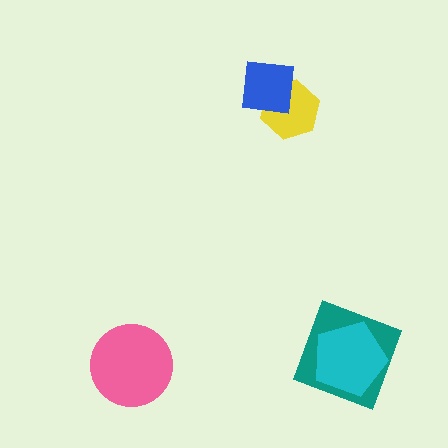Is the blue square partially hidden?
No, no other shape covers it.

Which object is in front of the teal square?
The cyan pentagon is in front of the teal square.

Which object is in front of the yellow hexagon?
The blue square is in front of the yellow hexagon.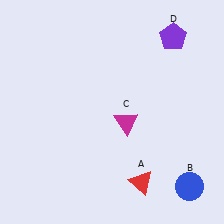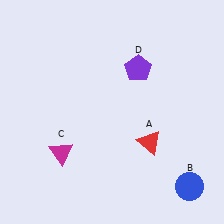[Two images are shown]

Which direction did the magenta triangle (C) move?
The magenta triangle (C) moved left.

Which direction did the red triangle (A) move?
The red triangle (A) moved up.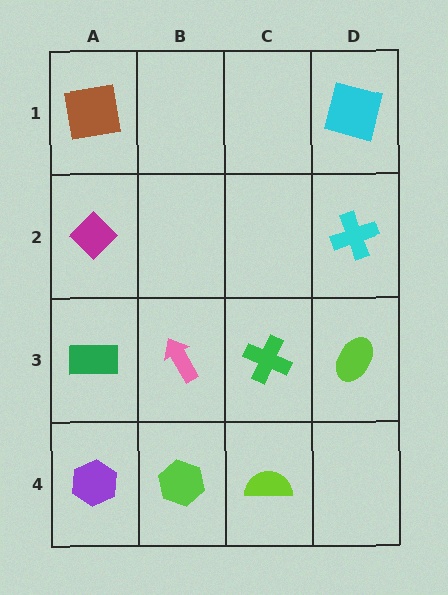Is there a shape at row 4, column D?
No, that cell is empty.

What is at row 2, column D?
A cyan cross.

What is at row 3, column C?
A green cross.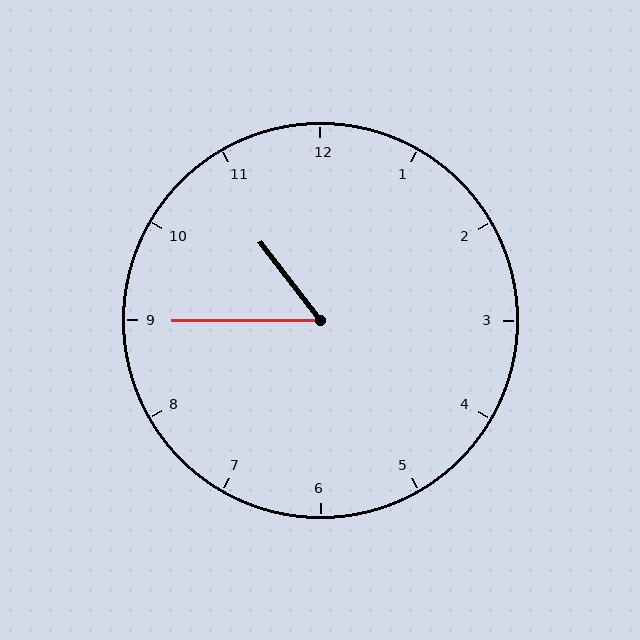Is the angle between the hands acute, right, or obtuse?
It is acute.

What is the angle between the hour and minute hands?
Approximately 52 degrees.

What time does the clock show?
10:45.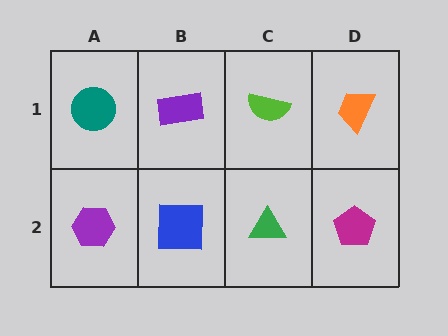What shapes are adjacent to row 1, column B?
A blue square (row 2, column B), a teal circle (row 1, column A), a lime semicircle (row 1, column C).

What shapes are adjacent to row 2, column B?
A purple rectangle (row 1, column B), a purple hexagon (row 2, column A), a green triangle (row 2, column C).